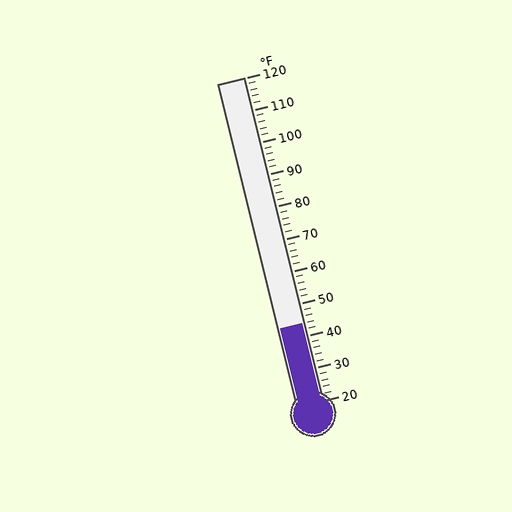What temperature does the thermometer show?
The thermometer shows approximately 44°F.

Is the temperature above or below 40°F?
The temperature is above 40°F.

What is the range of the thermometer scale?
The thermometer scale ranges from 20°F to 120°F.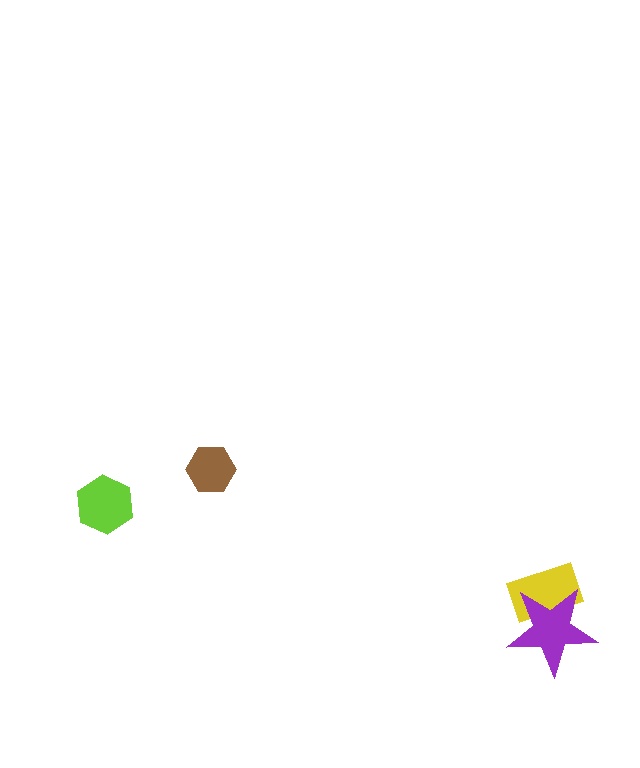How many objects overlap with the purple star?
1 object overlaps with the purple star.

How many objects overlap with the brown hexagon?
0 objects overlap with the brown hexagon.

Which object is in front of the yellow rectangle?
The purple star is in front of the yellow rectangle.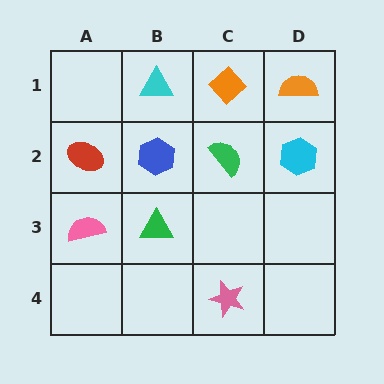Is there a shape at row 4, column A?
No, that cell is empty.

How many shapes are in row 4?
1 shape.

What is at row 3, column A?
A pink semicircle.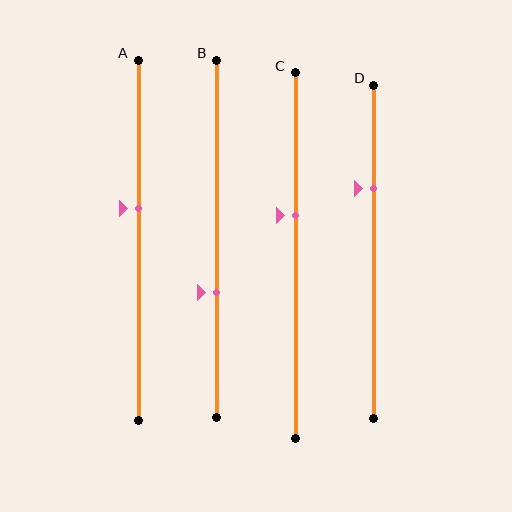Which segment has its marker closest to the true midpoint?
Segment A has its marker closest to the true midpoint.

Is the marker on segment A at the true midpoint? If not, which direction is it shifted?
No, the marker on segment A is shifted upward by about 9% of the segment length.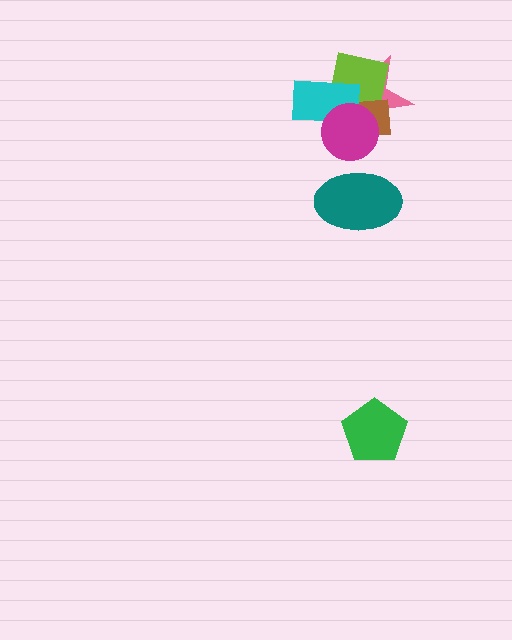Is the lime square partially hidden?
Yes, it is partially covered by another shape.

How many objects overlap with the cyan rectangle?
4 objects overlap with the cyan rectangle.